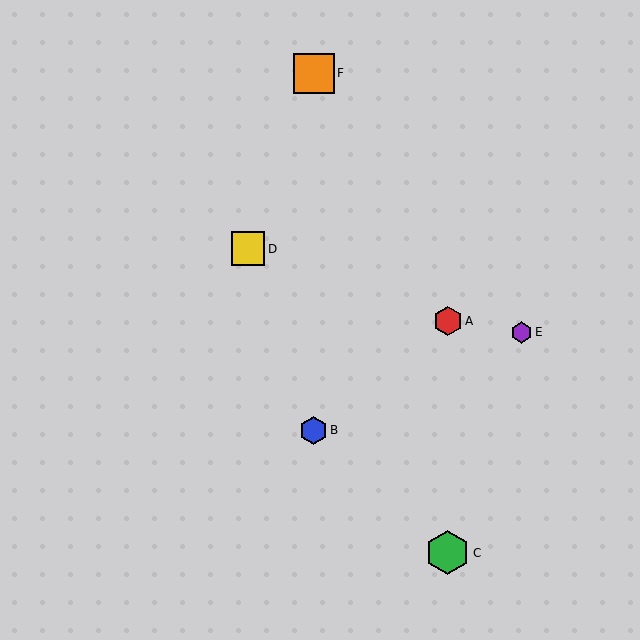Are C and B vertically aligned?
No, C is at x≈448 and B is at x≈313.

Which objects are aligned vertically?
Objects A, C are aligned vertically.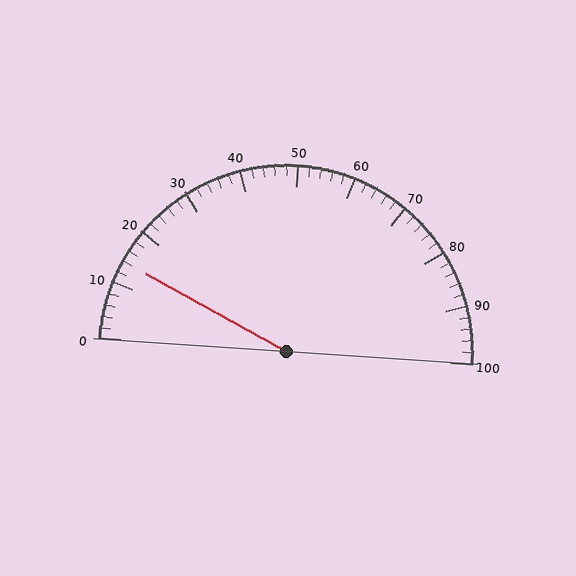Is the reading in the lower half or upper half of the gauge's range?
The reading is in the lower half of the range (0 to 100).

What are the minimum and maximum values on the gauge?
The gauge ranges from 0 to 100.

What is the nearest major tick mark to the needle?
The nearest major tick mark is 10.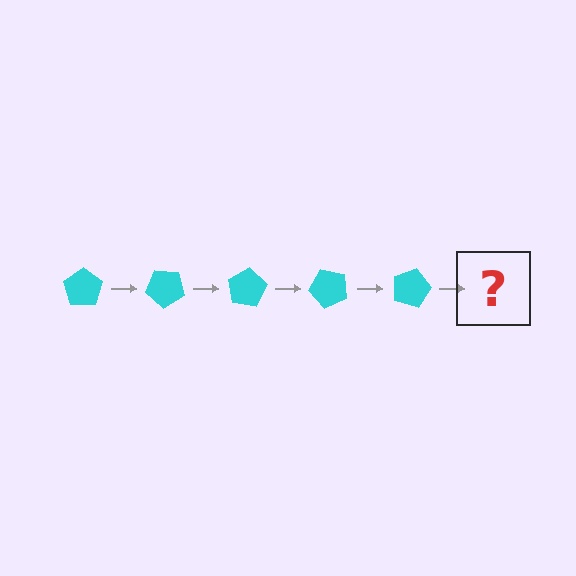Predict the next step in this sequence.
The next step is a cyan pentagon rotated 200 degrees.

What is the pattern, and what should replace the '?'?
The pattern is that the pentagon rotates 40 degrees each step. The '?' should be a cyan pentagon rotated 200 degrees.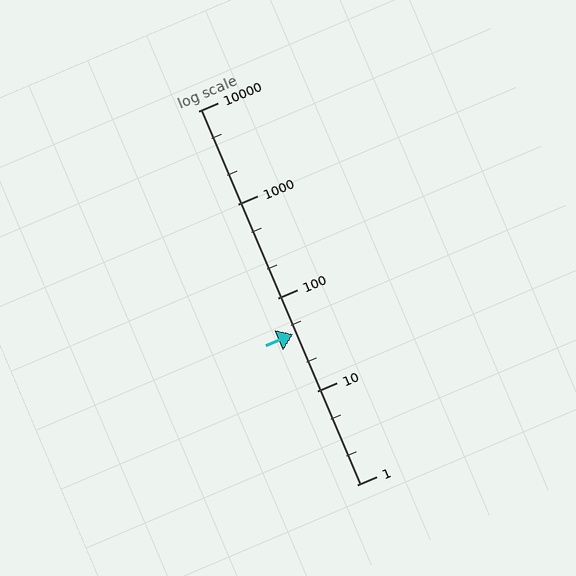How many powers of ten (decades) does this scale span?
The scale spans 4 decades, from 1 to 10000.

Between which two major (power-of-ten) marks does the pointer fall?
The pointer is between 10 and 100.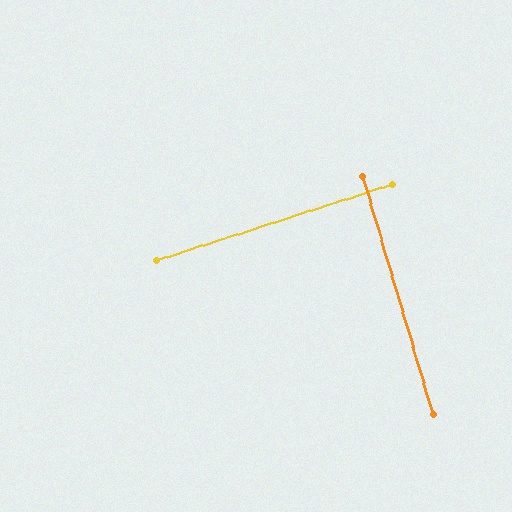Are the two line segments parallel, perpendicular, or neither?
Perpendicular — they meet at approximately 88°.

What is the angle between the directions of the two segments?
Approximately 88 degrees.